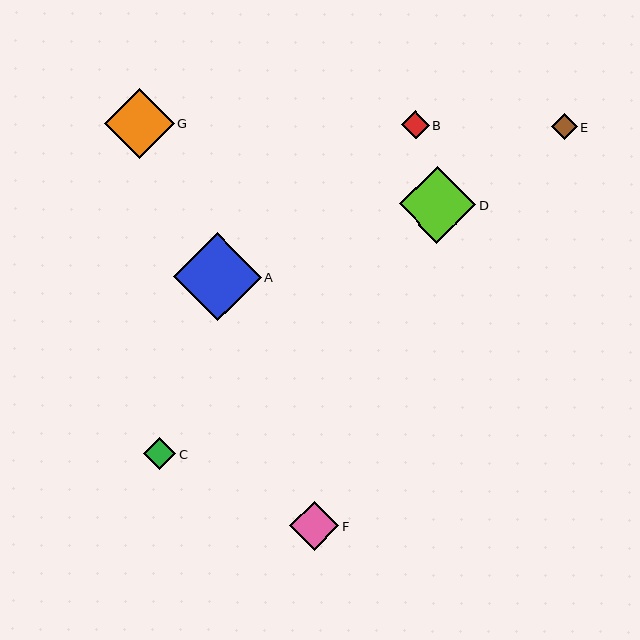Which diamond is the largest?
Diamond A is the largest with a size of approximately 88 pixels.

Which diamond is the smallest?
Diamond E is the smallest with a size of approximately 26 pixels.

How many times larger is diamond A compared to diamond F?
Diamond A is approximately 1.8 times the size of diamond F.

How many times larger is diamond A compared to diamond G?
Diamond A is approximately 1.3 times the size of diamond G.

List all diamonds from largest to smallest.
From largest to smallest: A, D, G, F, C, B, E.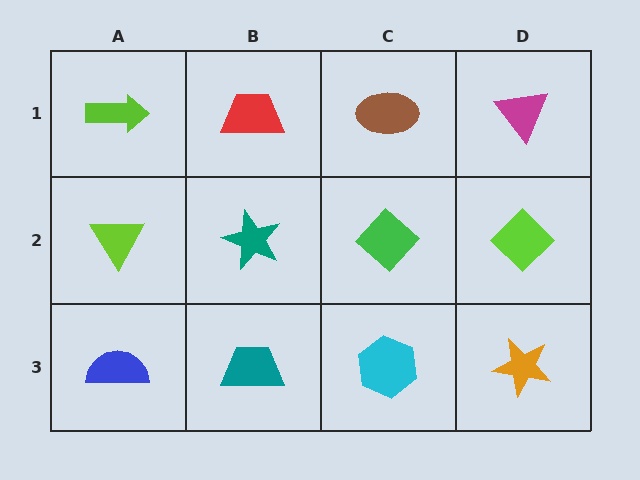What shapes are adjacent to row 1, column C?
A green diamond (row 2, column C), a red trapezoid (row 1, column B), a magenta triangle (row 1, column D).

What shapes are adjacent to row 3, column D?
A lime diamond (row 2, column D), a cyan hexagon (row 3, column C).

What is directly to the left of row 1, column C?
A red trapezoid.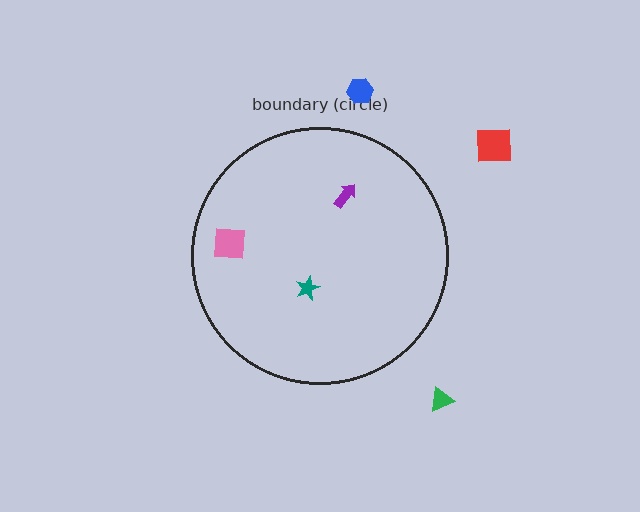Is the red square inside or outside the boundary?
Outside.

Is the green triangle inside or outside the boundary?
Outside.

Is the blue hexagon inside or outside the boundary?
Outside.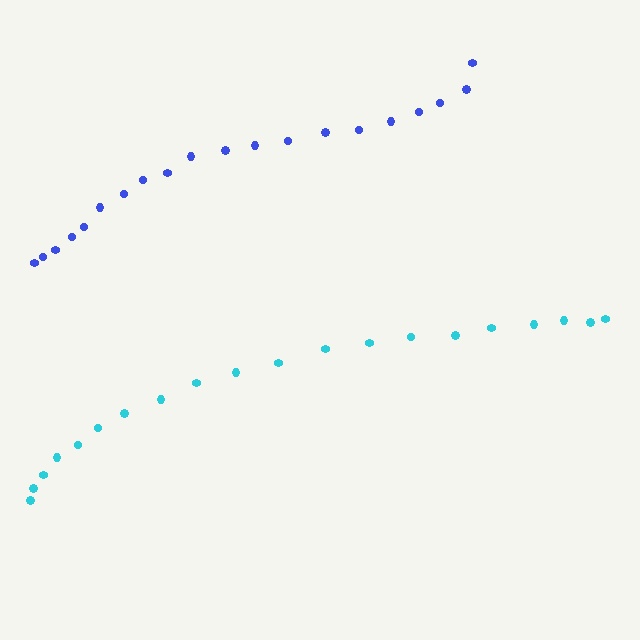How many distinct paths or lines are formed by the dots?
There are 2 distinct paths.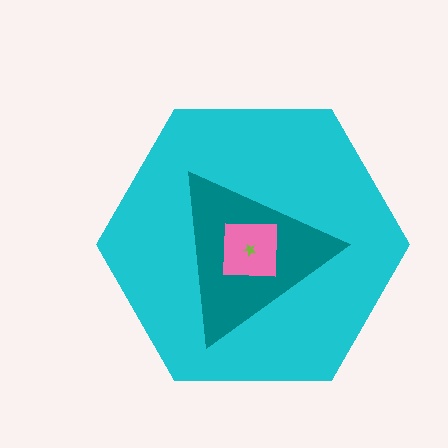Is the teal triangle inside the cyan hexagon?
Yes.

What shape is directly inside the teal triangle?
The pink square.